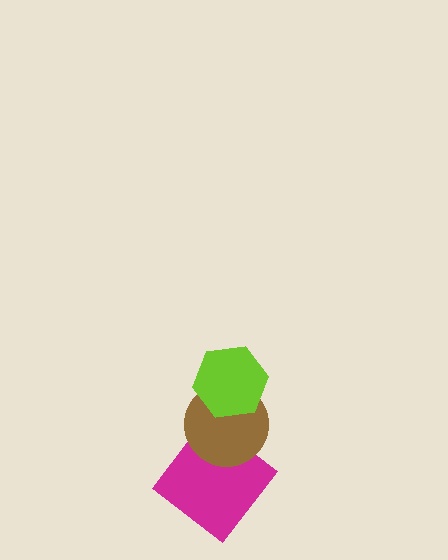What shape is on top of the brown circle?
The lime hexagon is on top of the brown circle.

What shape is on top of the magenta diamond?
The brown circle is on top of the magenta diamond.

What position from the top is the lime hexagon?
The lime hexagon is 1st from the top.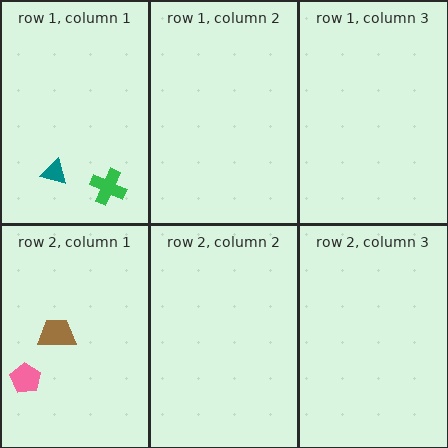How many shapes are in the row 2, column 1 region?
2.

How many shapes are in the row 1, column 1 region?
2.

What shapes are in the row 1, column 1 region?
The green cross, the teal triangle.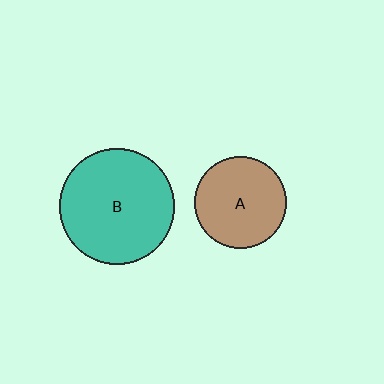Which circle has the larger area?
Circle B (teal).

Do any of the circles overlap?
No, none of the circles overlap.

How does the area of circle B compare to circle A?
Approximately 1.6 times.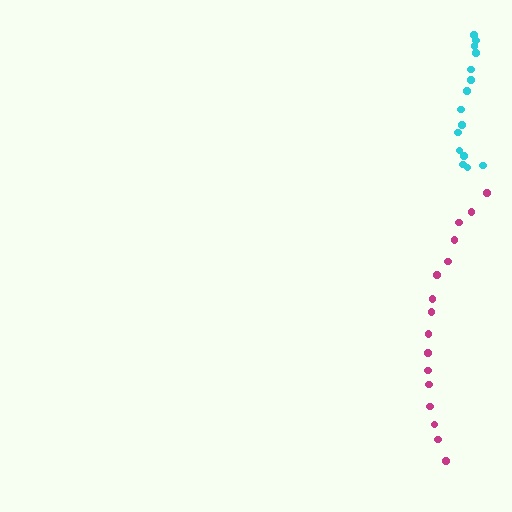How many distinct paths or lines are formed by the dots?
There are 2 distinct paths.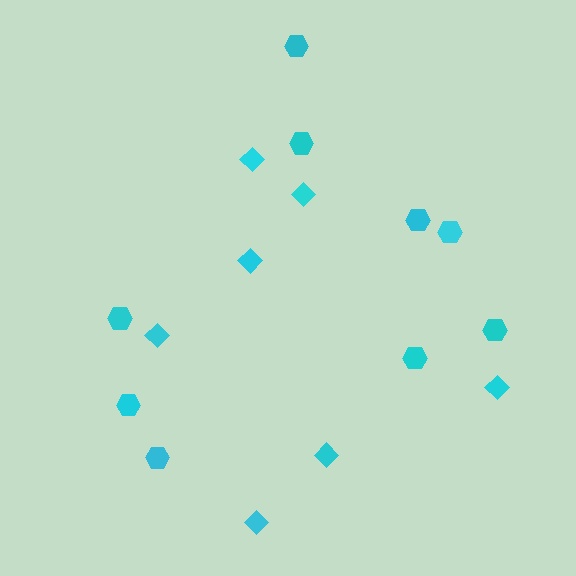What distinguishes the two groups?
There are 2 groups: one group of diamonds (7) and one group of hexagons (9).